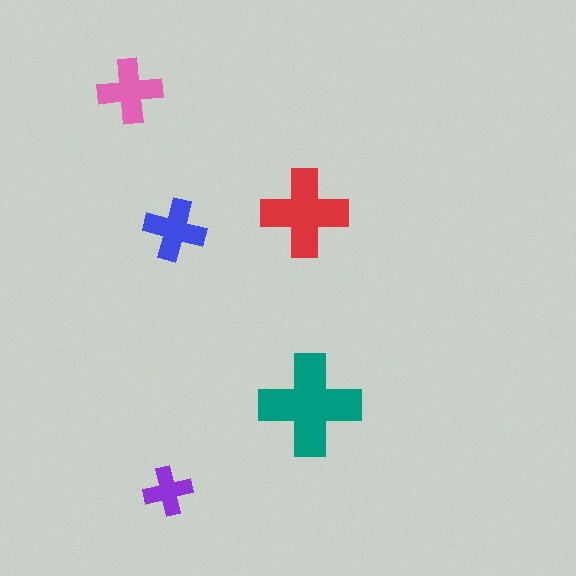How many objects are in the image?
There are 5 objects in the image.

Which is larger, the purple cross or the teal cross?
The teal one.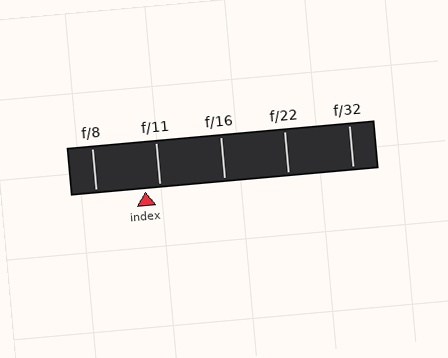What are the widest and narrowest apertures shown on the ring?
The widest aperture shown is f/8 and the narrowest is f/32.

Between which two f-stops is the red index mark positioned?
The index mark is between f/8 and f/11.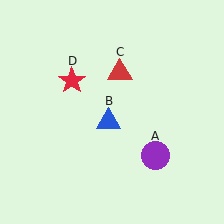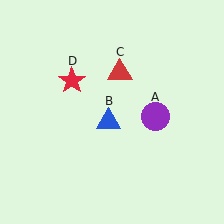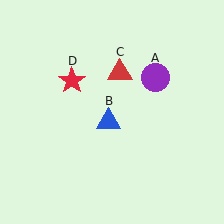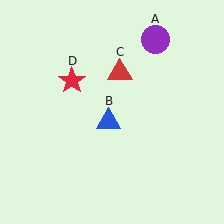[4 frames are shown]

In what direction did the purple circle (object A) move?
The purple circle (object A) moved up.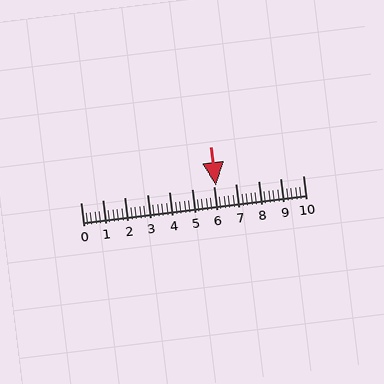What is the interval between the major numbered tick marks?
The major tick marks are spaced 1 units apart.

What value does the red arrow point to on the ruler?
The red arrow points to approximately 6.1.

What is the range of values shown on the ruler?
The ruler shows values from 0 to 10.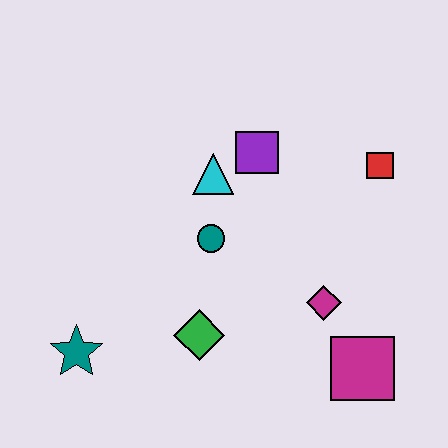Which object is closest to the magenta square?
The magenta diamond is closest to the magenta square.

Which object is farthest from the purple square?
The teal star is farthest from the purple square.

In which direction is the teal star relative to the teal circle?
The teal star is to the left of the teal circle.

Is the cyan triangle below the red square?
Yes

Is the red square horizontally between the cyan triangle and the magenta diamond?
No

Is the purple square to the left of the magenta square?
Yes